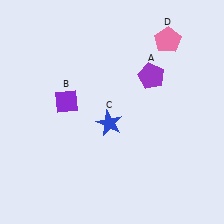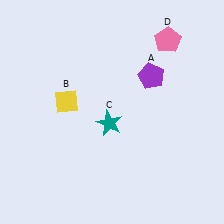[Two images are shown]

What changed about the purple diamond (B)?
In Image 1, B is purple. In Image 2, it changed to yellow.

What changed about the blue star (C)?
In Image 1, C is blue. In Image 2, it changed to teal.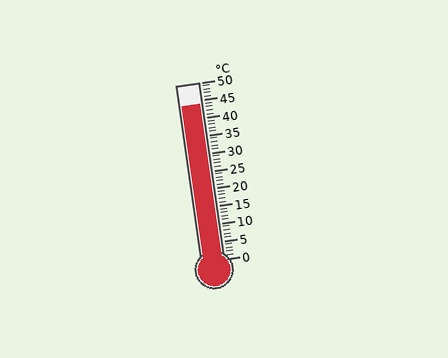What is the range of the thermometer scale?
The thermometer scale ranges from 0°C to 50°C.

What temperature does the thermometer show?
The thermometer shows approximately 44°C.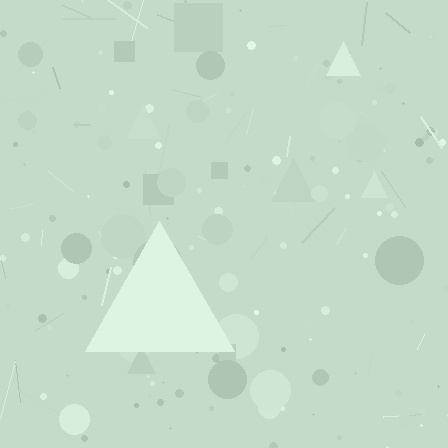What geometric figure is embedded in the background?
A triangle is embedded in the background.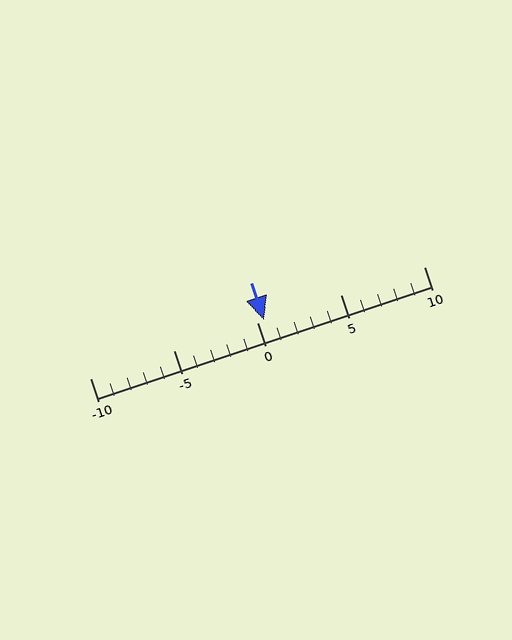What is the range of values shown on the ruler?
The ruler shows values from -10 to 10.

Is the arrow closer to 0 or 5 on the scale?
The arrow is closer to 0.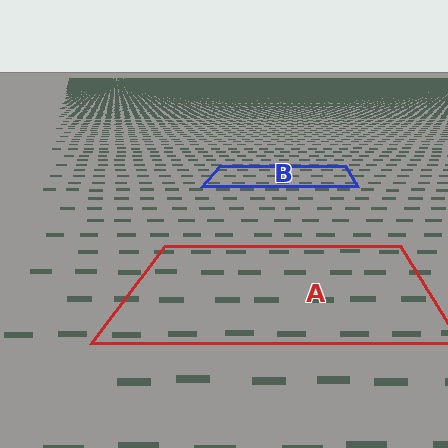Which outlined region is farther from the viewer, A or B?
Region B is farther from the viewer — the texture elements inside it appear smaller and more densely packed.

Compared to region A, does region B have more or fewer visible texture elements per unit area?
Region B has more texture elements per unit area — they are packed more densely because it is farther away.